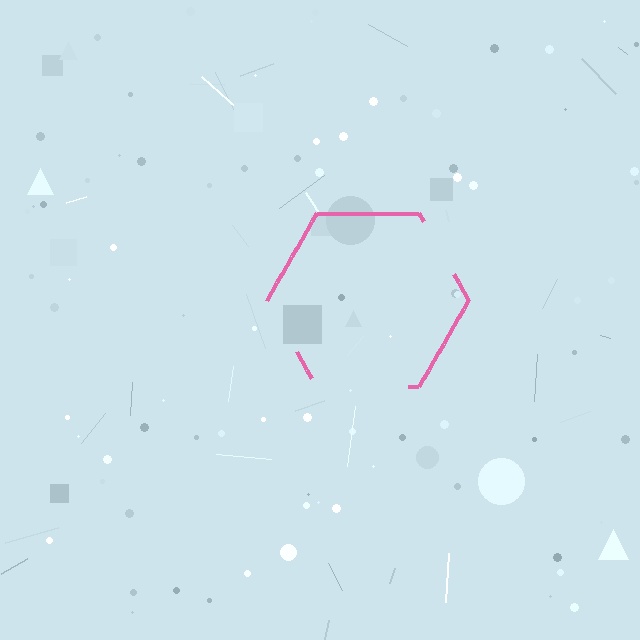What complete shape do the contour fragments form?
The contour fragments form a hexagon.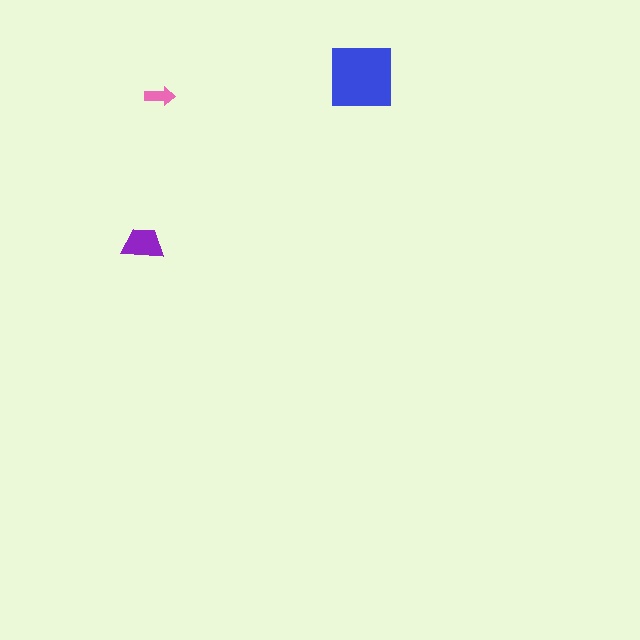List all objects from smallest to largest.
The pink arrow, the purple trapezoid, the blue square.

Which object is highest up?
The blue square is topmost.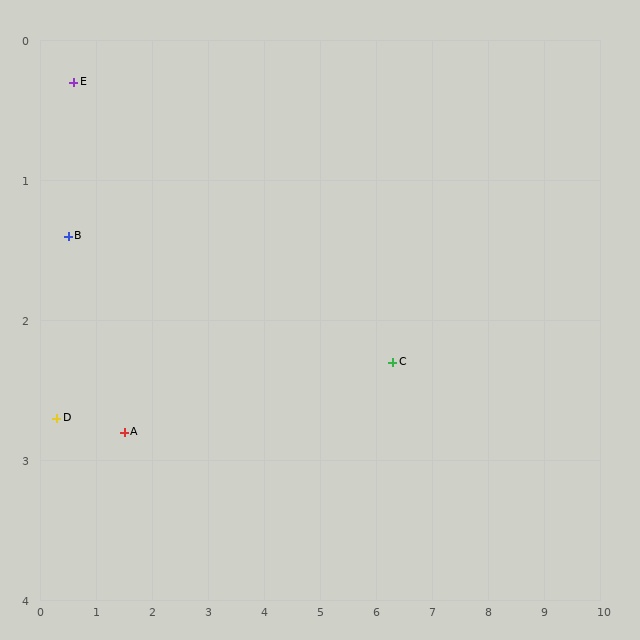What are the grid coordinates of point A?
Point A is at approximately (1.5, 2.8).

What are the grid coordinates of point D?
Point D is at approximately (0.3, 2.7).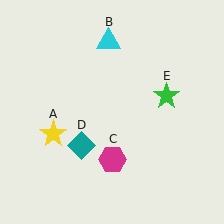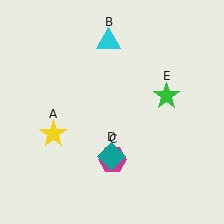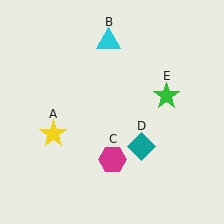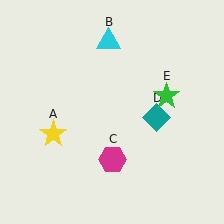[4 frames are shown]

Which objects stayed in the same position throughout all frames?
Yellow star (object A) and cyan triangle (object B) and magenta hexagon (object C) and green star (object E) remained stationary.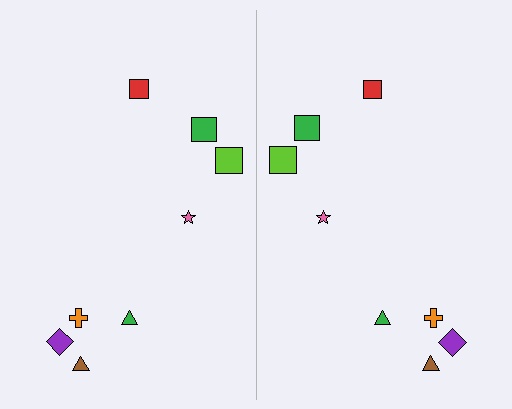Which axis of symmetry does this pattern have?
The pattern has a vertical axis of symmetry running through the center of the image.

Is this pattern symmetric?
Yes, this pattern has bilateral (reflection) symmetry.